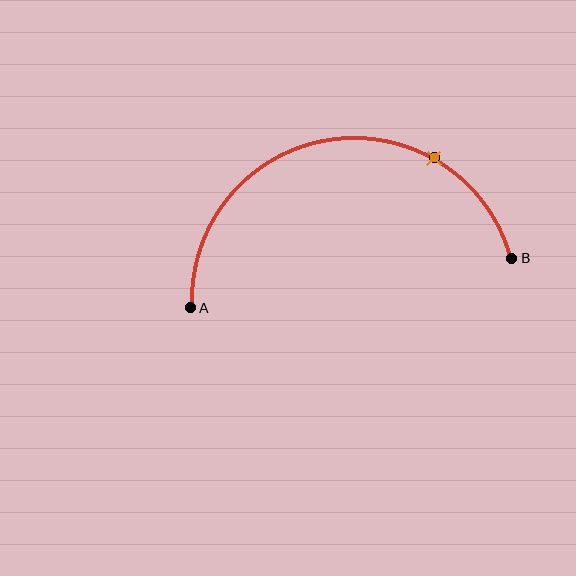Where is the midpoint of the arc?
The arc midpoint is the point on the curve farthest from the straight line joining A and B. It sits above that line.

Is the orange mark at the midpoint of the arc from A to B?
No. The orange mark lies on the arc but is closer to endpoint B. The arc midpoint would be at the point on the curve equidistant along the arc from both A and B.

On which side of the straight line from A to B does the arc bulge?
The arc bulges above the straight line connecting A and B.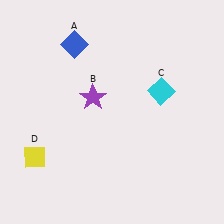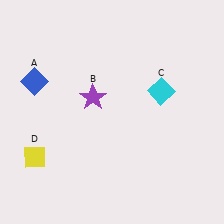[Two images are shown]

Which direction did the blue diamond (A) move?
The blue diamond (A) moved left.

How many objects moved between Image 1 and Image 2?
1 object moved between the two images.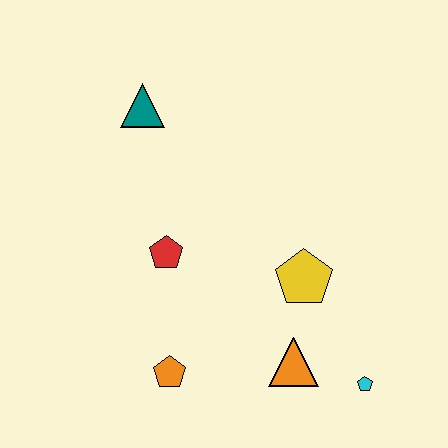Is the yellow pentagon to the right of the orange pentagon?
Yes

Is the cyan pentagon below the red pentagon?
Yes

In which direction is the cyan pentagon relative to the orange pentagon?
The cyan pentagon is to the right of the orange pentagon.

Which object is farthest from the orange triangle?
The teal triangle is farthest from the orange triangle.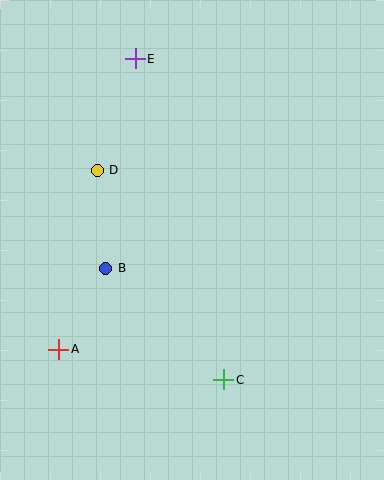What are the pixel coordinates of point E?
Point E is at (135, 59).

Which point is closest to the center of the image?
Point B at (106, 268) is closest to the center.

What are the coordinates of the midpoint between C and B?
The midpoint between C and B is at (165, 324).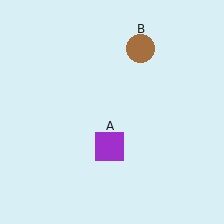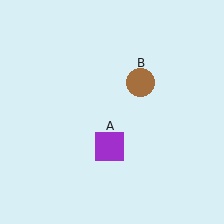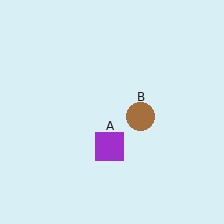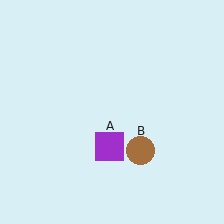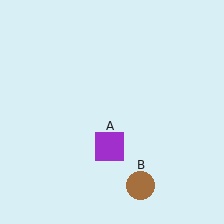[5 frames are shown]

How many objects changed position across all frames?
1 object changed position: brown circle (object B).